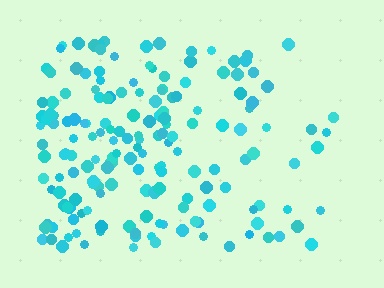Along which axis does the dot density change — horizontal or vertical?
Horizontal.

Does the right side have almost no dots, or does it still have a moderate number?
Still a moderate number, just noticeably fewer than the left.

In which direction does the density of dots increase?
From right to left, with the left side densest.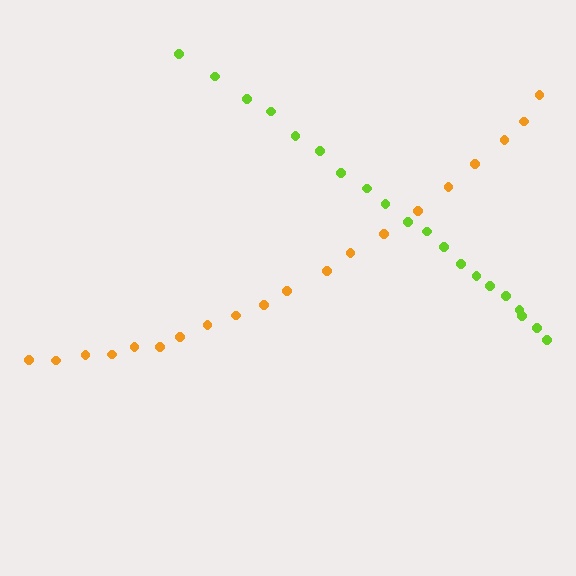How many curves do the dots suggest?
There are 2 distinct paths.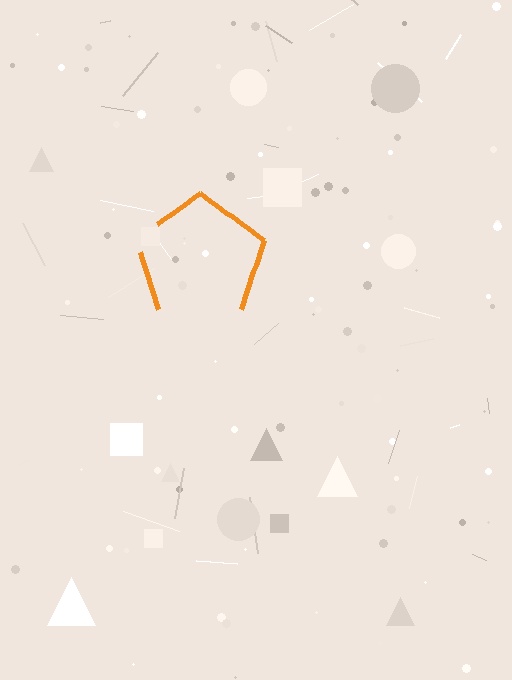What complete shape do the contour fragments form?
The contour fragments form a pentagon.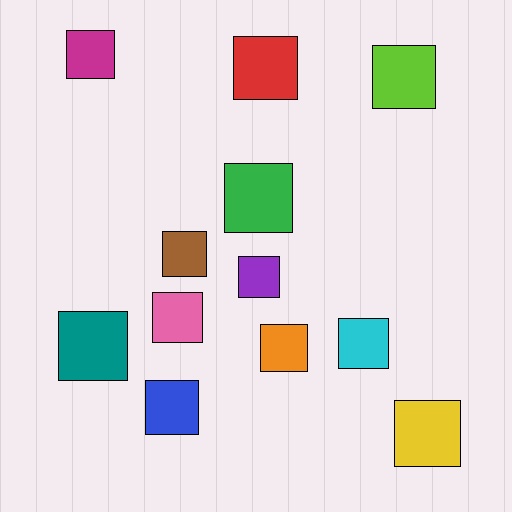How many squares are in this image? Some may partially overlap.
There are 12 squares.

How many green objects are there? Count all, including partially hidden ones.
There is 1 green object.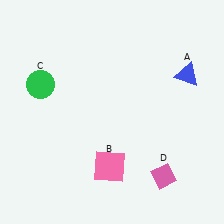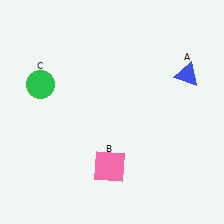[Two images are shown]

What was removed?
The pink diamond (D) was removed in Image 2.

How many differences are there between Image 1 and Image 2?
There is 1 difference between the two images.